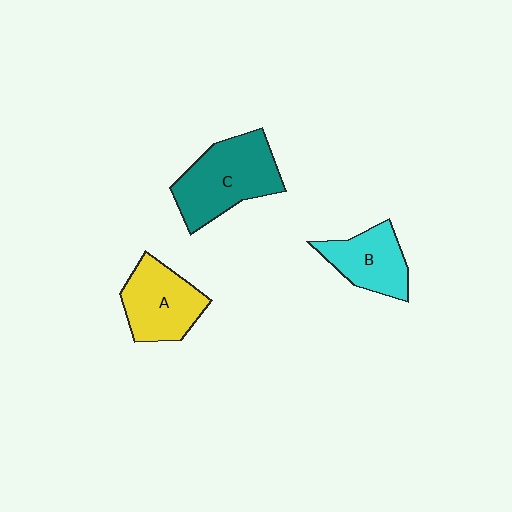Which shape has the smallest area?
Shape B (cyan).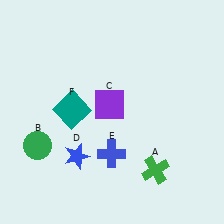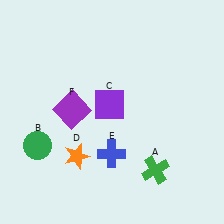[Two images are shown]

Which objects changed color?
D changed from blue to orange. F changed from teal to purple.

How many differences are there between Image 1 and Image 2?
There are 2 differences between the two images.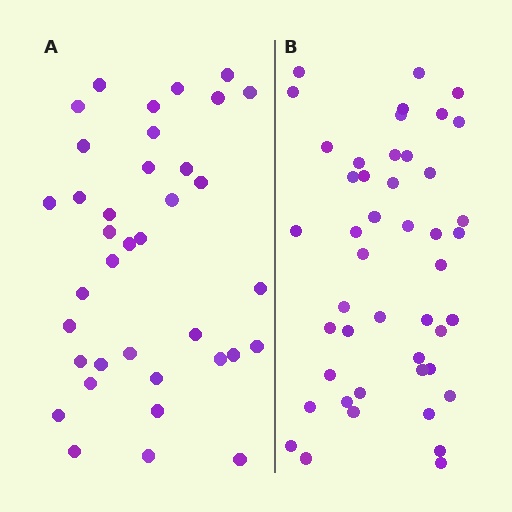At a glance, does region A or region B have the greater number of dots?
Region B (the right region) has more dots.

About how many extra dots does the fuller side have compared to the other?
Region B has roughly 8 or so more dots than region A.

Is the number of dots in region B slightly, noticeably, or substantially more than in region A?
Region B has only slightly more — the two regions are fairly close. The ratio is roughly 1.2 to 1.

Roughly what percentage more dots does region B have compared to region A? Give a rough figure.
About 25% more.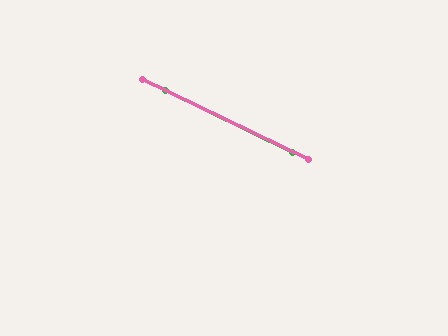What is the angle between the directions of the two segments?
Approximately 0 degrees.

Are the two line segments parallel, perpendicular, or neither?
Parallel — their directions differ by only 0.2°.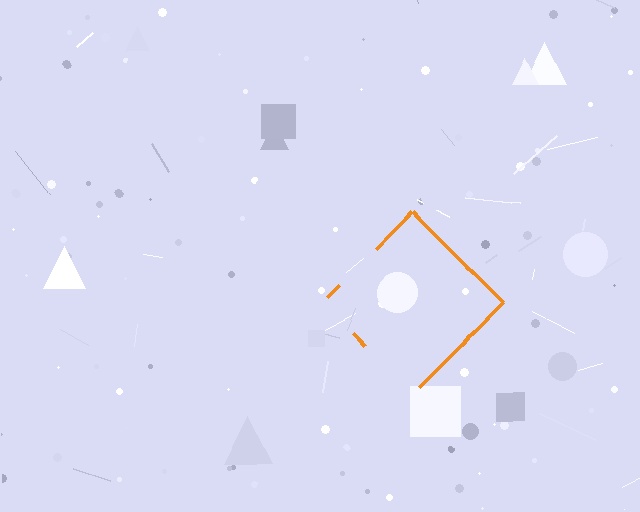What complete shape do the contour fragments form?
The contour fragments form a diamond.